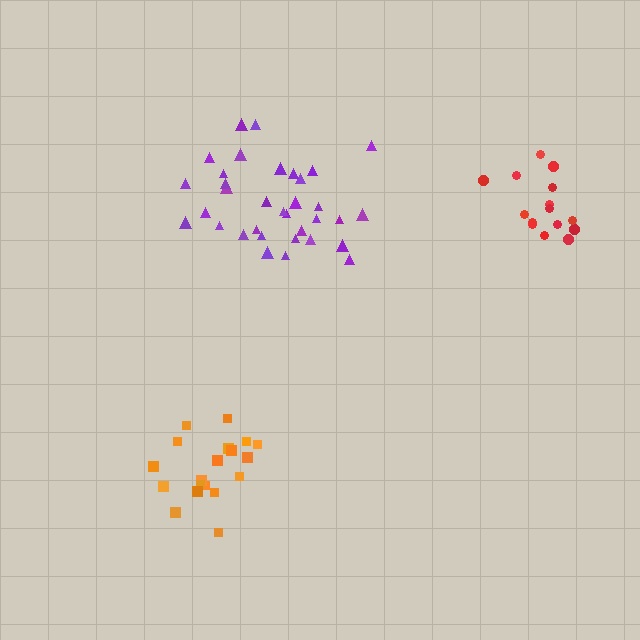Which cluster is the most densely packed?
Red.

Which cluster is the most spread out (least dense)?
Orange.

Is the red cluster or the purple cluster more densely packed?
Red.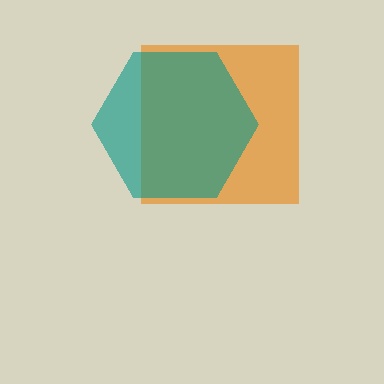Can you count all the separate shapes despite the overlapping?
Yes, there are 2 separate shapes.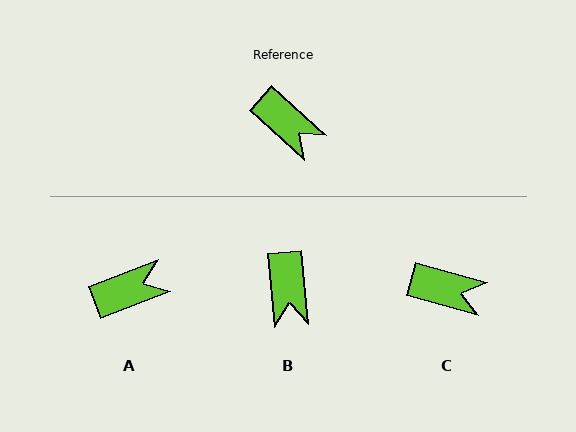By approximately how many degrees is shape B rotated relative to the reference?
Approximately 42 degrees clockwise.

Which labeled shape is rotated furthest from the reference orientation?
A, about 64 degrees away.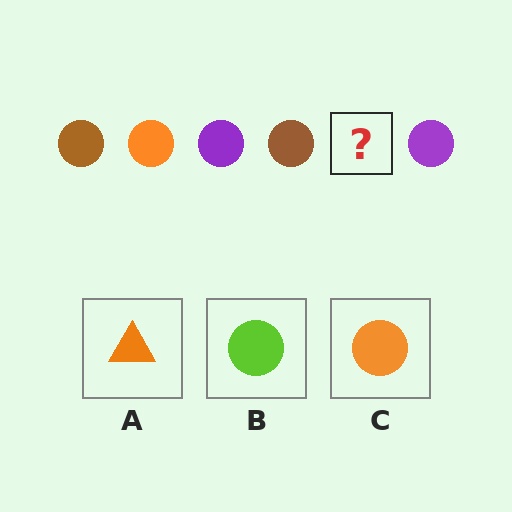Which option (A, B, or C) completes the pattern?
C.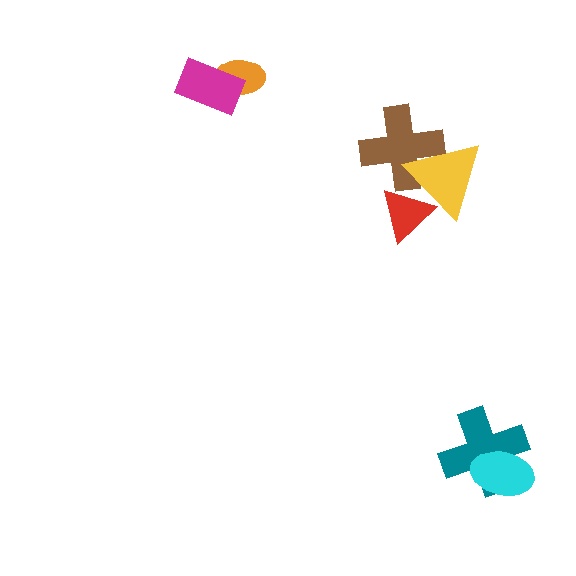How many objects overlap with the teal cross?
1 object overlaps with the teal cross.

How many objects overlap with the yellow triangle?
2 objects overlap with the yellow triangle.